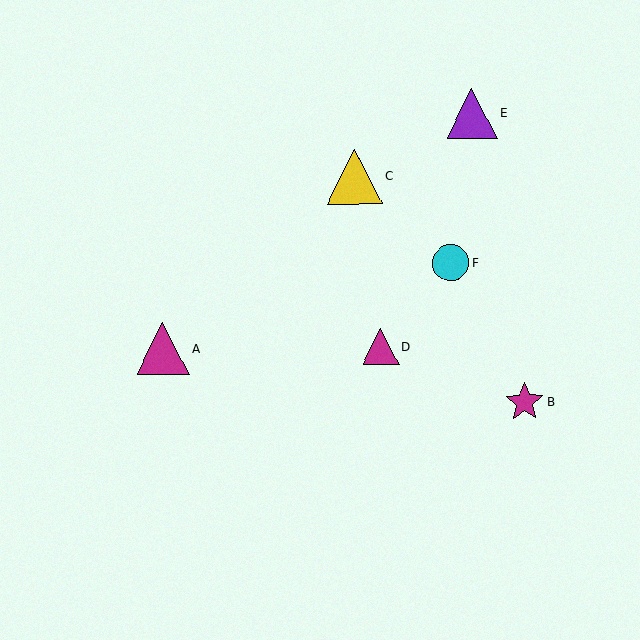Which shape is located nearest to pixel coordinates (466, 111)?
The purple triangle (labeled E) at (472, 113) is nearest to that location.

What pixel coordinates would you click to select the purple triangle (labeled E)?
Click at (472, 113) to select the purple triangle E.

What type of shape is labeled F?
Shape F is a cyan circle.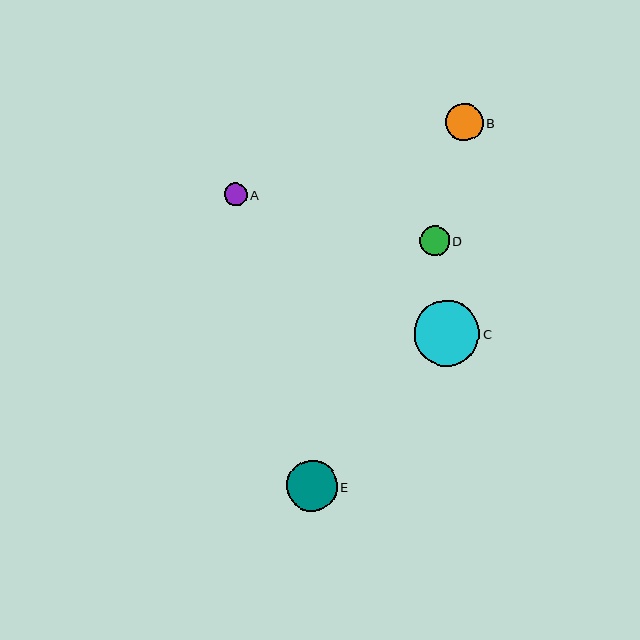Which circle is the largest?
Circle C is the largest with a size of approximately 66 pixels.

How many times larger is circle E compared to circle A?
Circle E is approximately 2.2 times the size of circle A.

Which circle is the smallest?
Circle A is the smallest with a size of approximately 23 pixels.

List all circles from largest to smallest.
From largest to smallest: C, E, B, D, A.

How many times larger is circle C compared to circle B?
Circle C is approximately 1.8 times the size of circle B.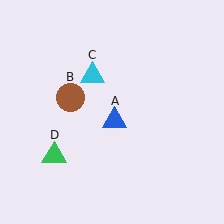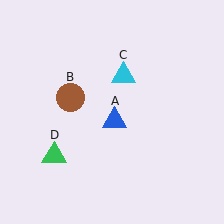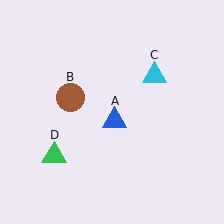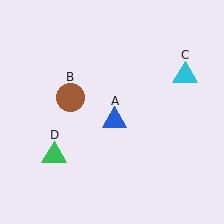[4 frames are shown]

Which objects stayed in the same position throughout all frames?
Blue triangle (object A) and brown circle (object B) and green triangle (object D) remained stationary.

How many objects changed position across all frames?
1 object changed position: cyan triangle (object C).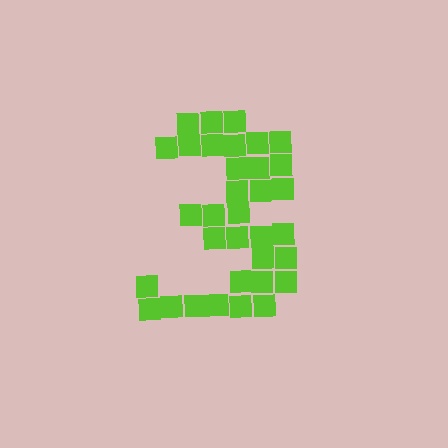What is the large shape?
The large shape is the digit 3.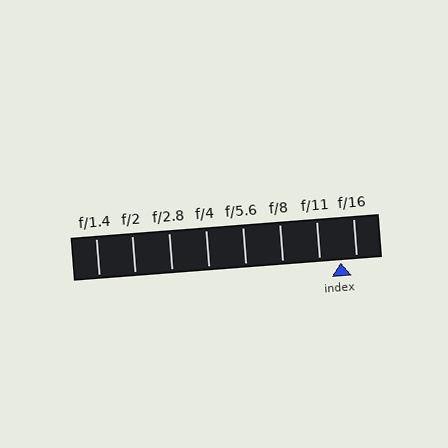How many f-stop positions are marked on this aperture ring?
There are 8 f-stop positions marked.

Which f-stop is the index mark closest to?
The index mark is closest to f/16.